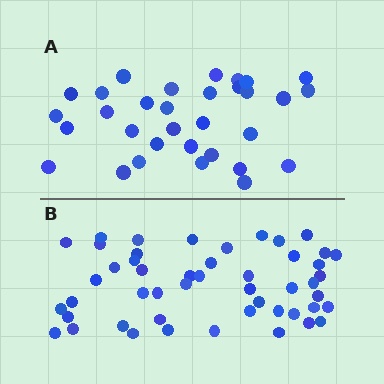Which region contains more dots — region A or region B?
Region B (the bottom region) has more dots.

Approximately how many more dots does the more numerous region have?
Region B has approximately 15 more dots than region A.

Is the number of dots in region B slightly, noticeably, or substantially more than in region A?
Region B has substantially more. The ratio is roughly 1.5 to 1.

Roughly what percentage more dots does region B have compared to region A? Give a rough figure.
About 55% more.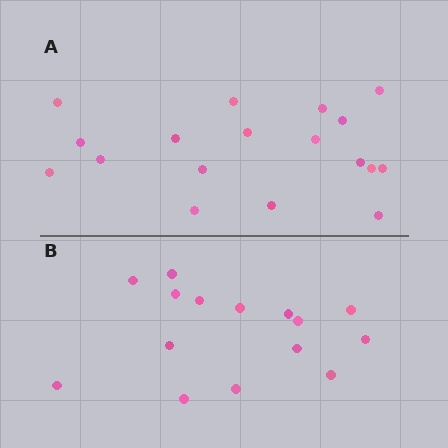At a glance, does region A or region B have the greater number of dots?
Region A (the top region) has more dots.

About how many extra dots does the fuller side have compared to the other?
Region A has just a few more — roughly 2 or 3 more dots than region B.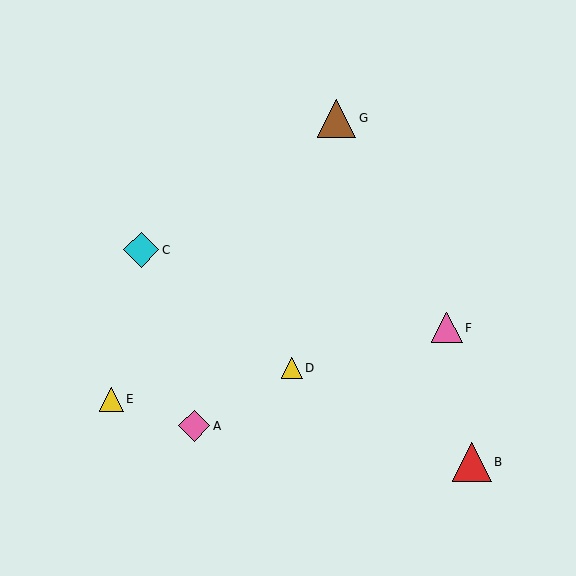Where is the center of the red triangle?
The center of the red triangle is at (472, 462).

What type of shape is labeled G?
Shape G is a brown triangle.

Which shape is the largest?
The red triangle (labeled B) is the largest.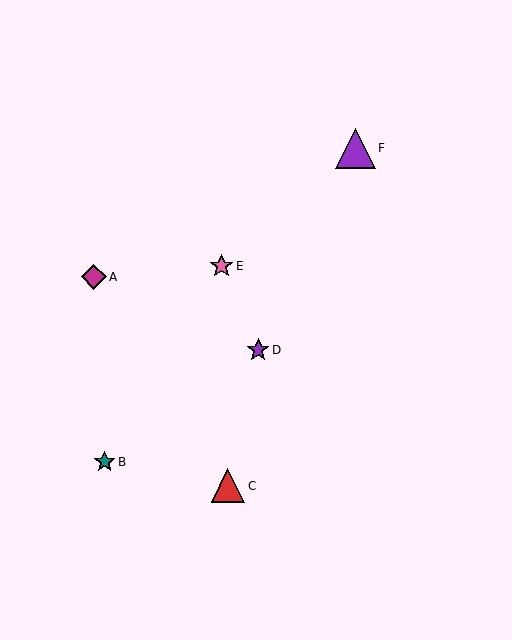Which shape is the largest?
The purple triangle (labeled F) is the largest.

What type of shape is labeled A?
Shape A is a magenta diamond.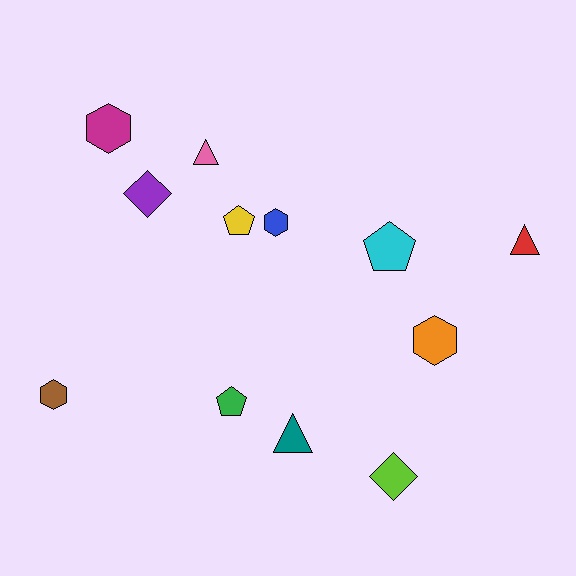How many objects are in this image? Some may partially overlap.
There are 12 objects.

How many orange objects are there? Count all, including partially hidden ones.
There is 1 orange object.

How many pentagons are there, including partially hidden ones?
There are 3 pentagons.